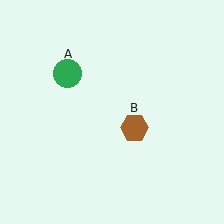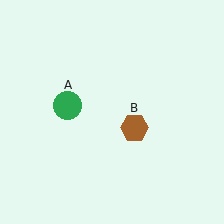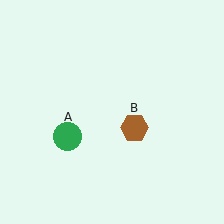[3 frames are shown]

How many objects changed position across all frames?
1 object changed position: green circle (object A).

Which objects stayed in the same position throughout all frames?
Brown hexagon (object B) remained stationary.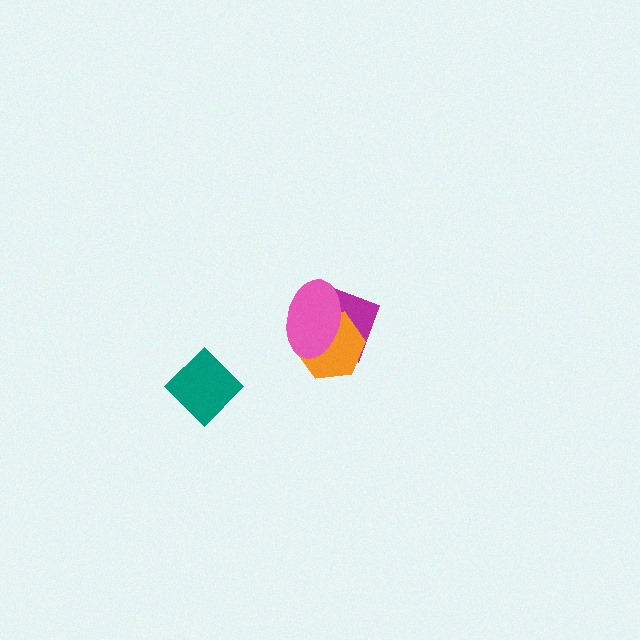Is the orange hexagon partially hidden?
Yes, it is partially covered by another shape.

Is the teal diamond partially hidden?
No, no other shape covers it.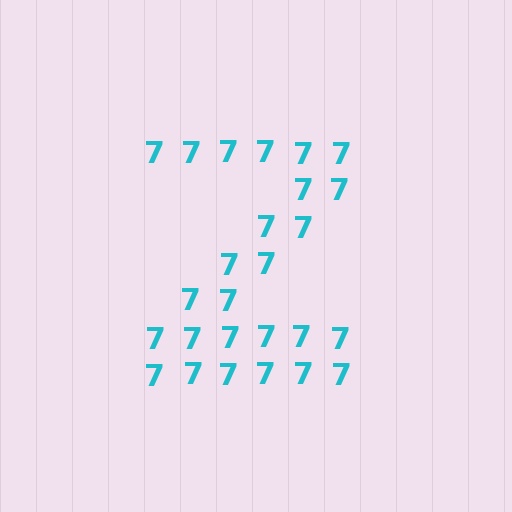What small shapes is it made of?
It is made of small digit 7's.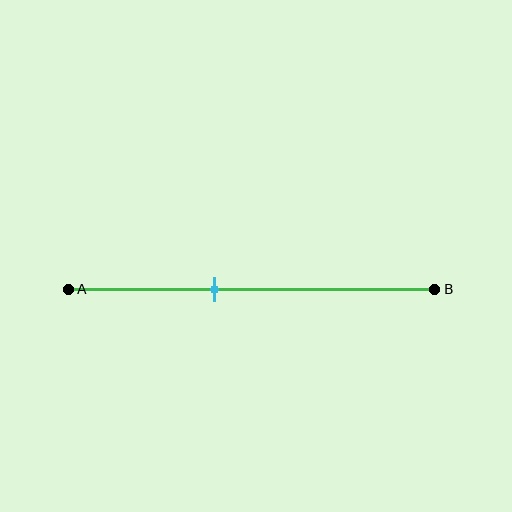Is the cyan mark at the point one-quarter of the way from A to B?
No, the mark is at about 40% from A, not at the 25% one-quarter point.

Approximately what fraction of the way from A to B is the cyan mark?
The cyan mark is approximately 40% of the way from A to B.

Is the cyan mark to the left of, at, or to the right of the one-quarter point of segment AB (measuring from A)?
The cyan mark is to the right of the one-quarter point of segment AB.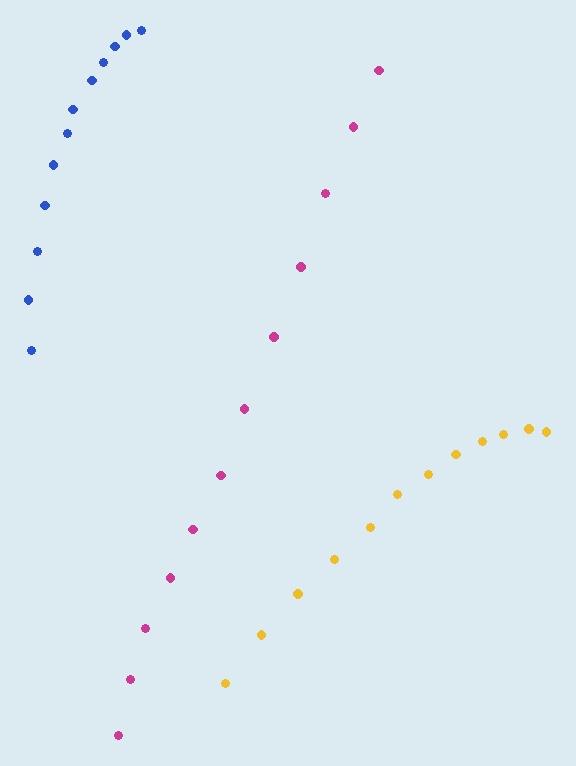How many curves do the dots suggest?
There are 3 distinct paths.